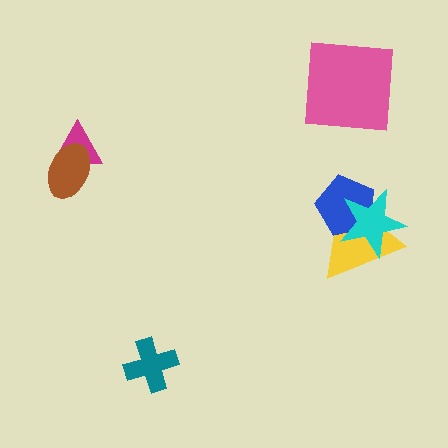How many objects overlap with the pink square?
0 objects overlap with the pink square.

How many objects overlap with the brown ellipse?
1 object overlaps with the brown ellipse.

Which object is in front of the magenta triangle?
The brown ellipse is in front of the magenta triangle.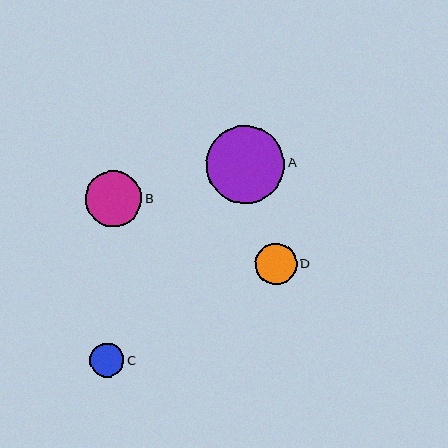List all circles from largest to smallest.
From largest to smallest: A, B, D, C.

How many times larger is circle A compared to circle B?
Circle A is approximately 1.4 times the size of circle B.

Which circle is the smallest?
Circle C is the smallest with a size of approximately 34 pixels.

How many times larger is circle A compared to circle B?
Circle A is approximately 1.4 times the size of circle B.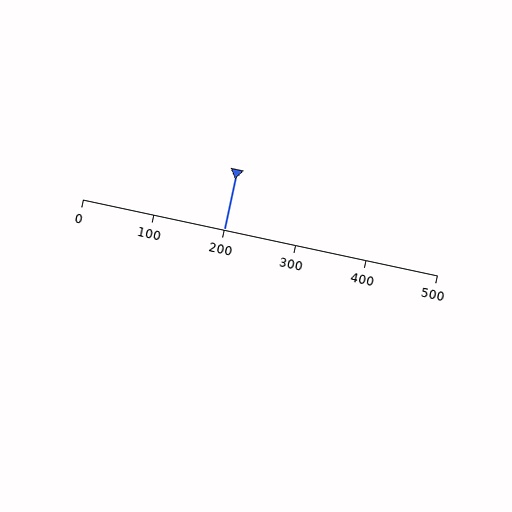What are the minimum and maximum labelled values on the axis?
The axis runs from 0 to 500.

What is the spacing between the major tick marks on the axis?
The major ticks are spaced 100 apart.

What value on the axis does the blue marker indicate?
The marker indicates approximately 200.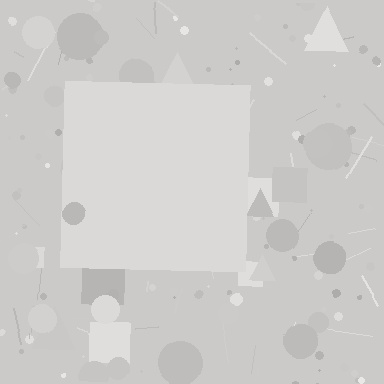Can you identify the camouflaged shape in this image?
The camouflaged shape is a square.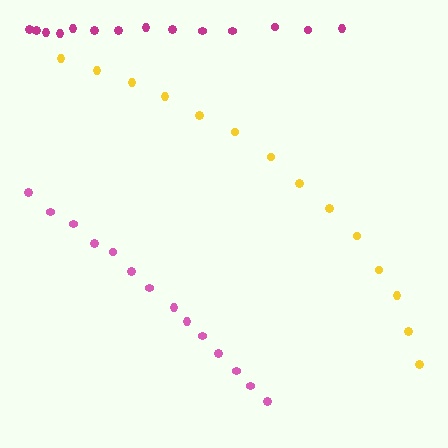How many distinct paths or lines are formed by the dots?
There are 3 distinct paths.